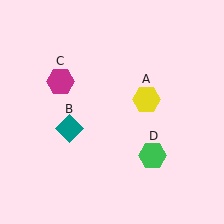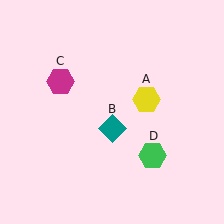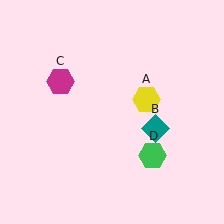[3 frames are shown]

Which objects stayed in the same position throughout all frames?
Yellow hexagon (object A) and magenta hexagon (object C) and green hexagon (object D) remained stationary.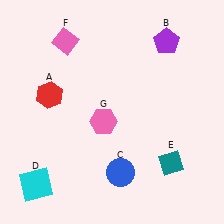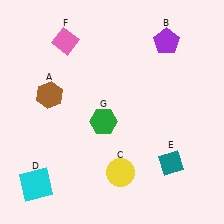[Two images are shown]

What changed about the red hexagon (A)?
In Image 1, A is red. In Image 2, it changed to brown.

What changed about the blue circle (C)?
In Image 1, C is blue. In Image 2, it changed to yellow.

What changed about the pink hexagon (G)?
In Image 1, G is pink. In Image 2, it changed to green.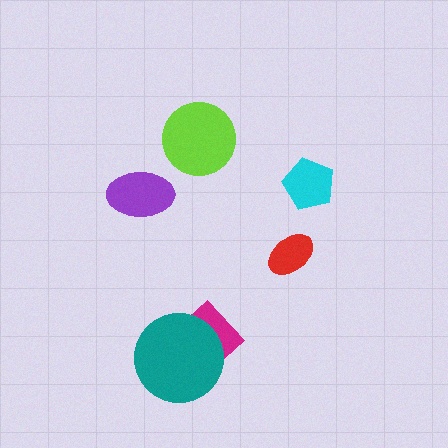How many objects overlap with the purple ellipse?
0 objects overlap with the purple ellipse.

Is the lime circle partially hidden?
No, no other shape covers it.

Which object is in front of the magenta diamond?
The teal circle is in front of the magenta diamond.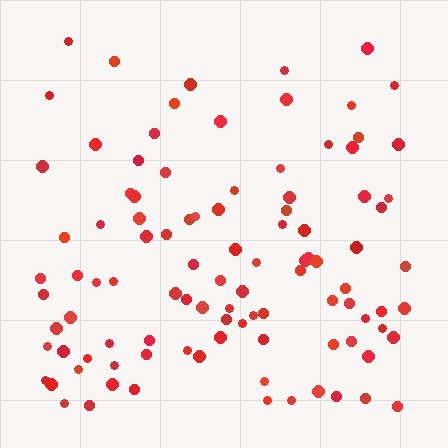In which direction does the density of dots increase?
From top to bottom, with the bottom side densest.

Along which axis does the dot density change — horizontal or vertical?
Vertical.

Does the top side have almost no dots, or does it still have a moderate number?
Still a moderate number, just noticeably fewer than the bottom.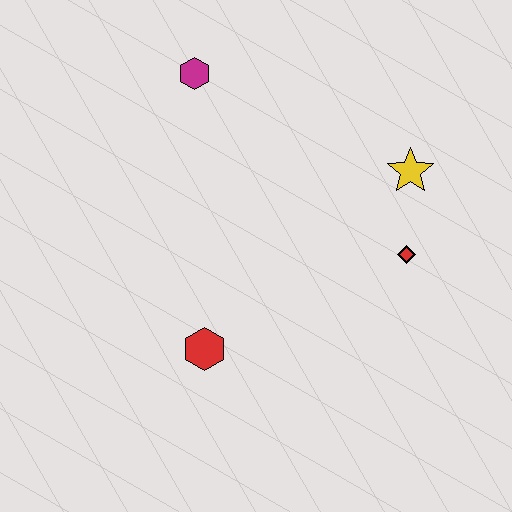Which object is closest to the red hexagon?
The red diamond is closest to the red hexagon.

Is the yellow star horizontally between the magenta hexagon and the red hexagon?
No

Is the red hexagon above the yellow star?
No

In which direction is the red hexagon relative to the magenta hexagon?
The red hexagon is below the magenta hexagon.